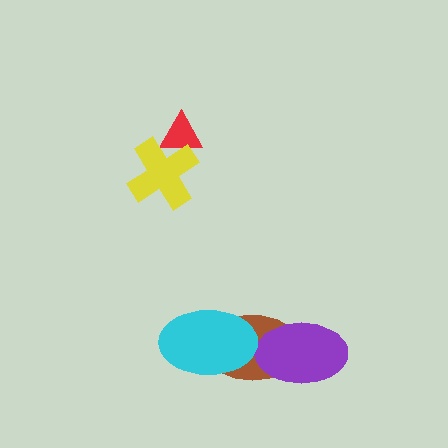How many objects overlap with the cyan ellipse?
1 object overlaps with the cyan ellipse.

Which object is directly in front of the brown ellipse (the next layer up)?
The purple ellipse is directly in front of the brown ellipse.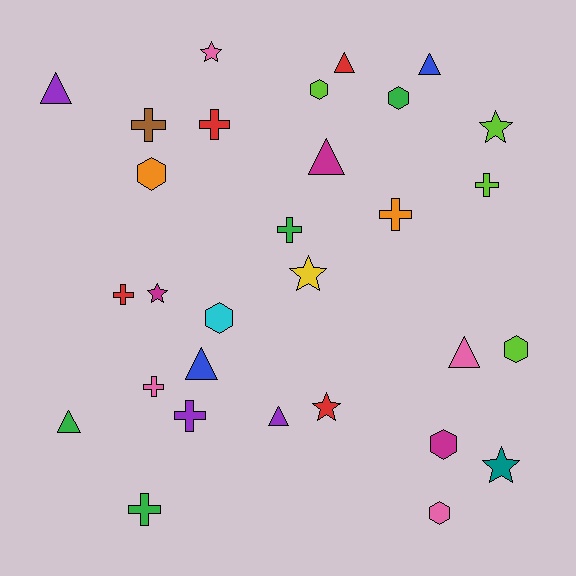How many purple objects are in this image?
There are 3 purple objects.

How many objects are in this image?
There are 30 objects.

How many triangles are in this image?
There are 8 triangles.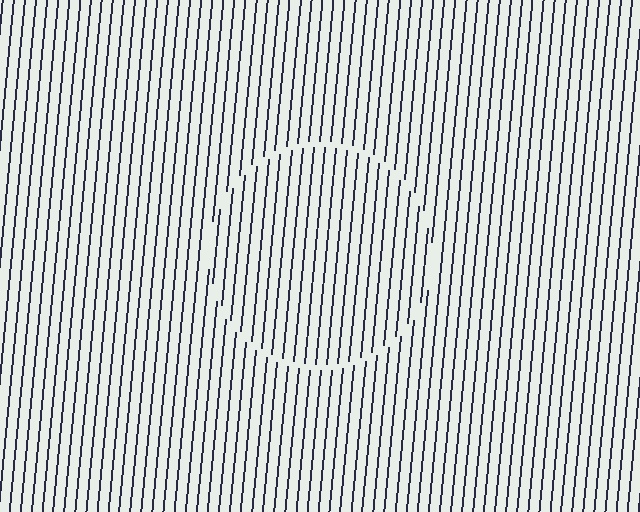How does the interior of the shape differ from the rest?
The interior of the shape contains the same grating, shifted by half a period — the contour is defined by the phase discontinuity where line-ends from the inner and outer gratings abut.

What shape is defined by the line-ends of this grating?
An illusory circle. The interior of the shape contains the same grating, shifted by half a period — the contour is defined by the phase discontinuity where line-ends from the inner and outer gratings abut.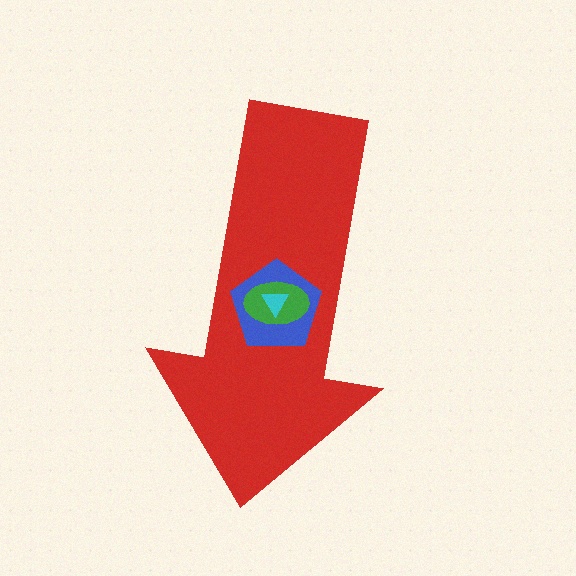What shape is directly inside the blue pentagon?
The green ellipse.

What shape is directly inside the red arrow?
The blue pentagon.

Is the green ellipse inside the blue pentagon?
Yes.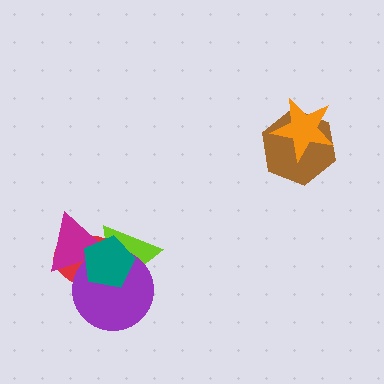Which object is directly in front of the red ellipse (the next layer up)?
The magenta triangle is directly in front of the red ellipse.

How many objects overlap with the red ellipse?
4 objects overlap with the red ellipse.